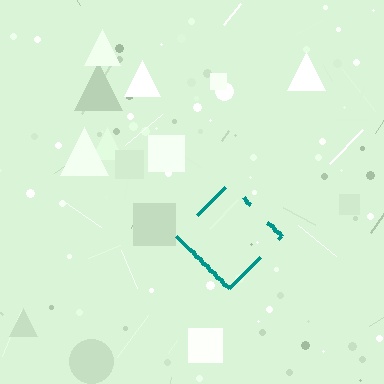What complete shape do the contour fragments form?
The contour fragments form a diamond.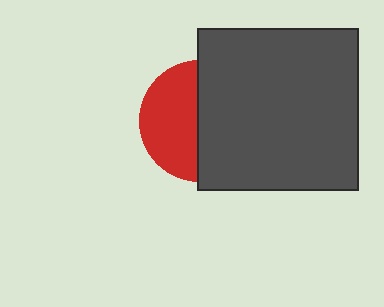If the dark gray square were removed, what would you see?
You would see the complete red circle.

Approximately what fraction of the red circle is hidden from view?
Roughly 53% of the red circle is hidden behind the dark gray square.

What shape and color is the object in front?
The object in front is a dark gray square.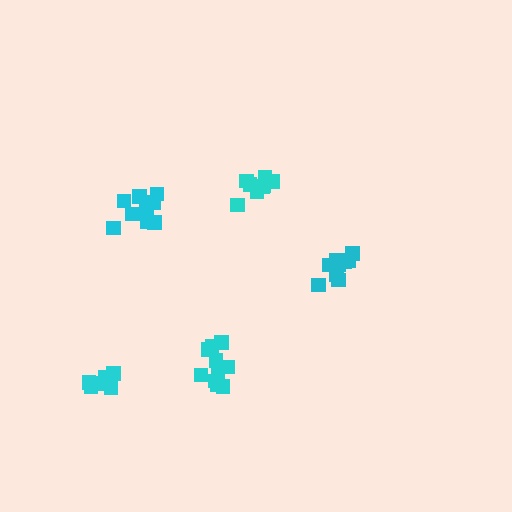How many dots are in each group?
Group 1: 7 dots, Group 2: 9 dots, Group 3: 10 dots, Group 4: 10 dots, Group 5: 8 dots (44 total).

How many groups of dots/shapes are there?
There are 5 groups.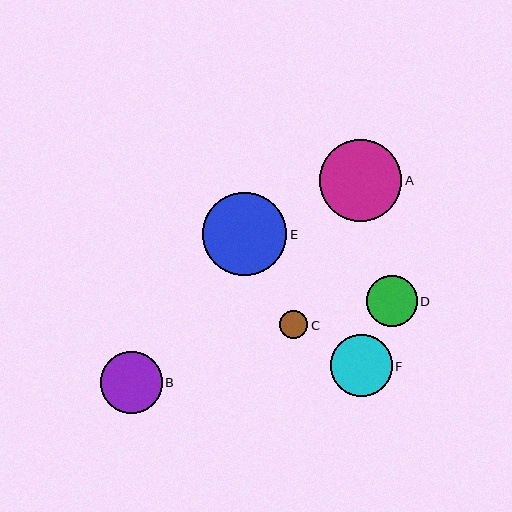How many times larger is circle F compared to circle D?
Circle F is approximately 1.2 times the size of circle D.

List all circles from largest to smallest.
From largest to smallest: E, A, F, B, D, C.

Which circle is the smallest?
Circle C is the smallest with a size of approximately 29 pixels.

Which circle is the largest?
Circle E is the largest with a size of approximately 84 pixels.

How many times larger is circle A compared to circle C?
Circle A is approximately 2.9 times the size of circle C.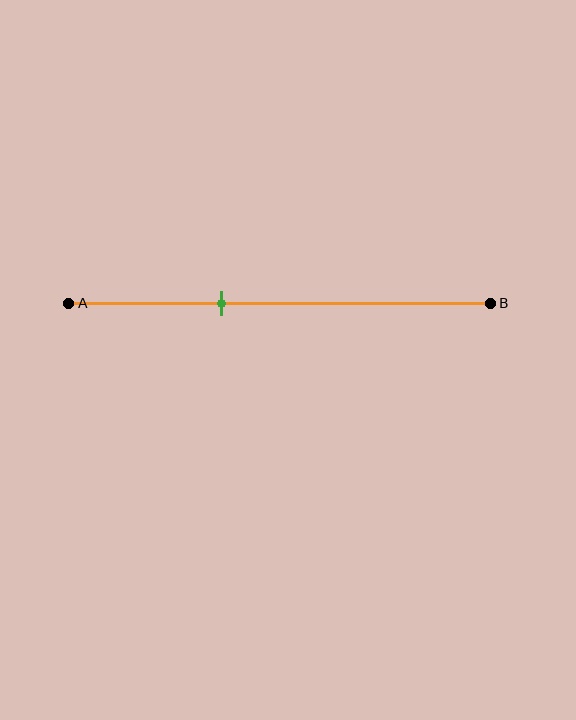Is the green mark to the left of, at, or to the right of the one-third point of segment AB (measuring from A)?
The green mark is approximately at the one-third point of segment AB.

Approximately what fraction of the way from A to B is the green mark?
The green mark is approximately 35% of the way from A to B.